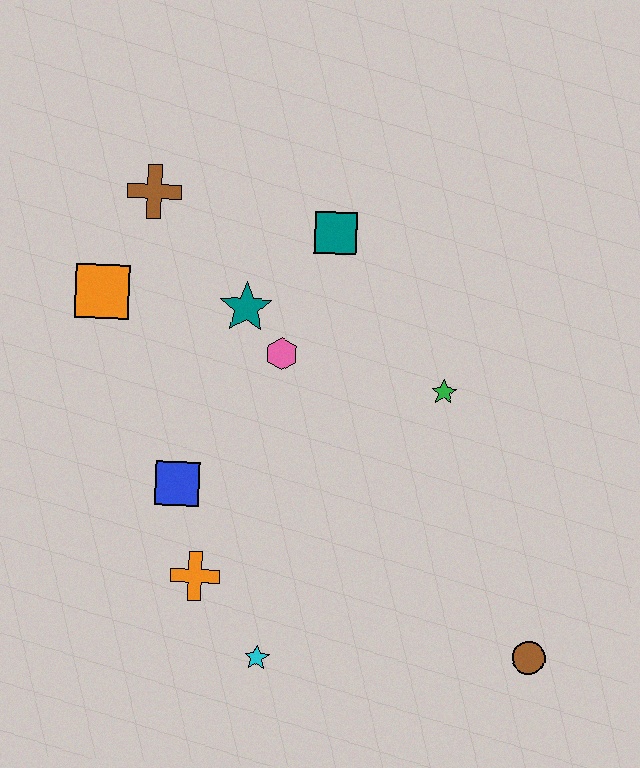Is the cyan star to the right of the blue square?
Yes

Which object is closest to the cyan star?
The orange cross is closest to the cyan star.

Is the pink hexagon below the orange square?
Yes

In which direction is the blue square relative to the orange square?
The blue square is below the orange square.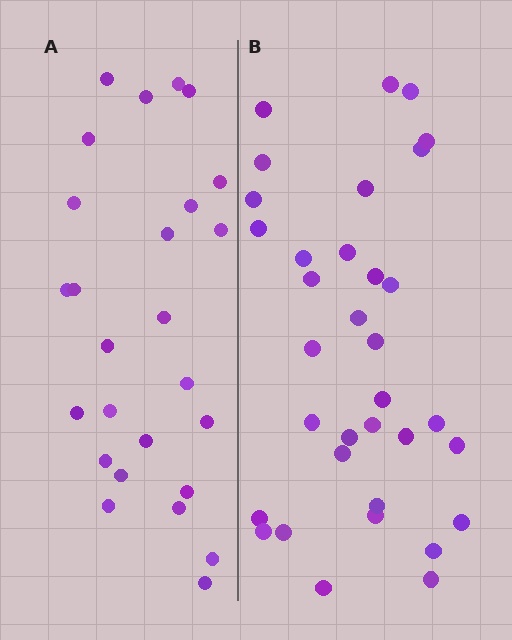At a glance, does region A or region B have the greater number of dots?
Region B (the right region) has more dots.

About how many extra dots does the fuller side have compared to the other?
Region B has roughly 8 or so more dots than region A.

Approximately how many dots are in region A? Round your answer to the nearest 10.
About 30 dots. (The exact count is 26, which rounds to 30.)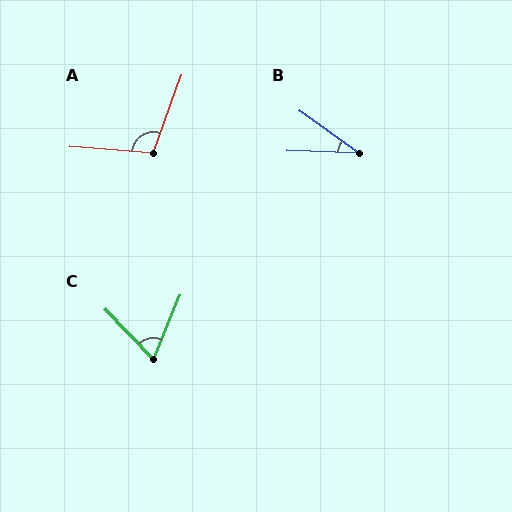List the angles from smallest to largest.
B (34°), C (66°), A (105°).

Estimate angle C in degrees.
Approximately 66 degrees.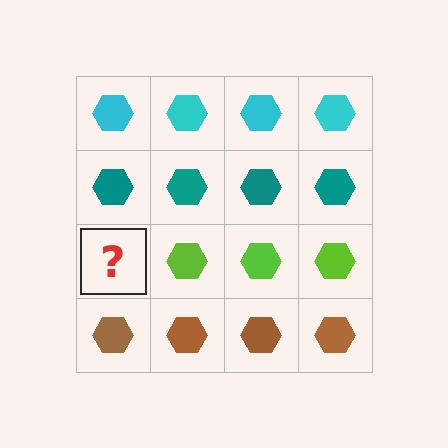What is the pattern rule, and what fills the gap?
The rule is that each row has a consistent color. The gap should be filled with a lime hexagon.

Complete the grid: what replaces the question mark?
The question mark should be replaced with a lime hexagon.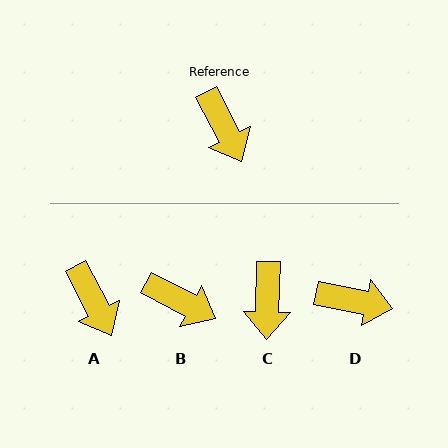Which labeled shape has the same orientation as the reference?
A.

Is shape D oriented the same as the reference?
No, it is off by about 51 degrees.